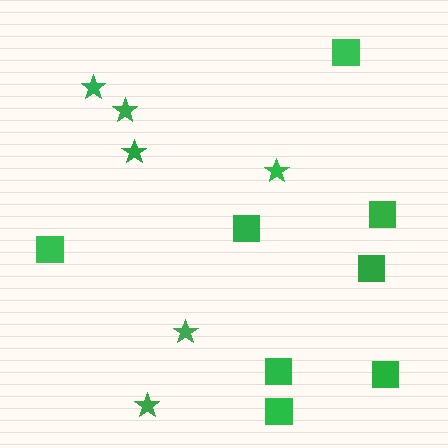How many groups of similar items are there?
There are 2 groups: one group of stars (6) and one group of squares (8).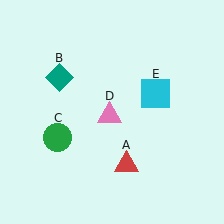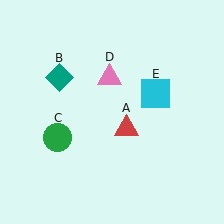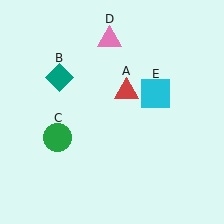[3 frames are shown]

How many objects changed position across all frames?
2 objects changed position: red triangle (object A), pink triangle (object D).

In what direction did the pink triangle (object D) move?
The pink triangle (object D) moved up.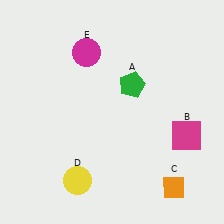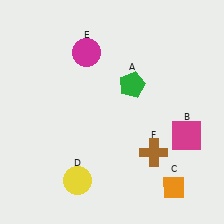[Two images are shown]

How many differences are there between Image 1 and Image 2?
There is 1 difference between the two images.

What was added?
A brown cross (F) was added in Image 2.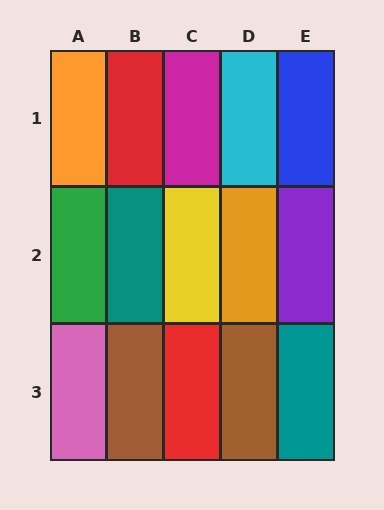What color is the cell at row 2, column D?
Orange.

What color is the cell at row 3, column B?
Brown.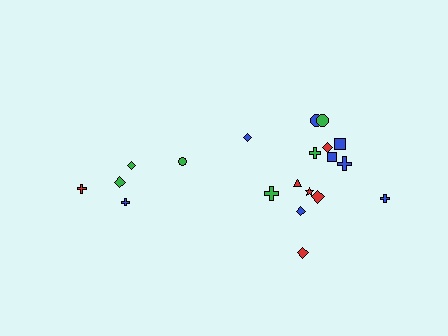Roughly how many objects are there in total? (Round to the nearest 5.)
Roughly 20 objects in total.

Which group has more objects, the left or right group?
The right group.